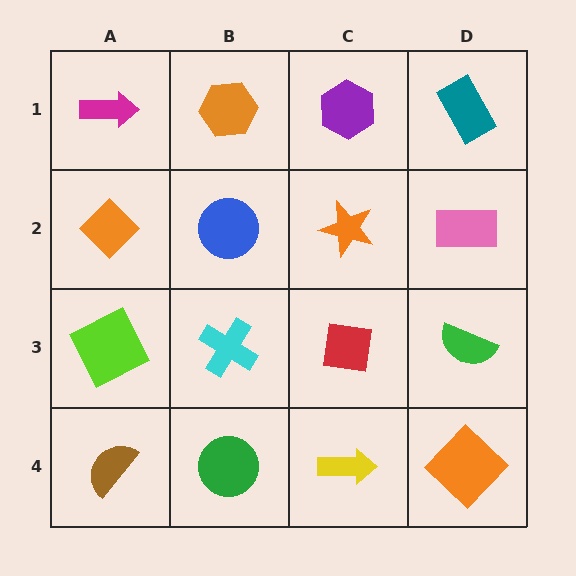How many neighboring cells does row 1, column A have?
2.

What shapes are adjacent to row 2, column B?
An orange hexagon (row 1, column B), a cyan cross (row 3, column B), an orange diamond (row 2, column A), an orange star (row 2, column C).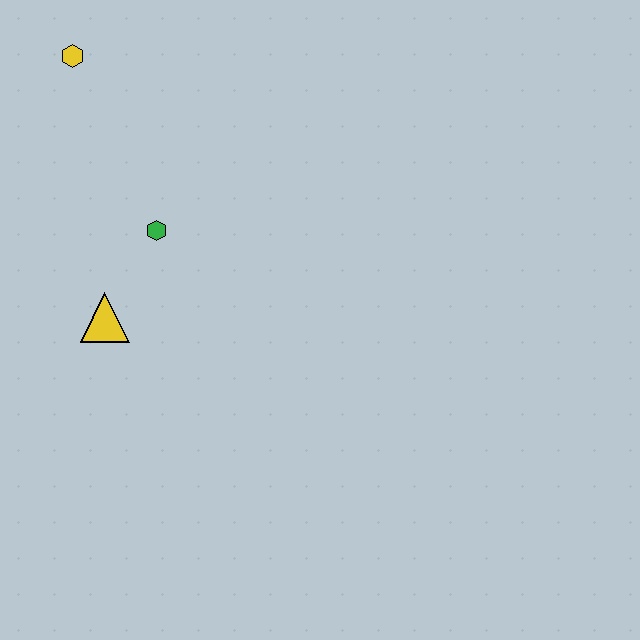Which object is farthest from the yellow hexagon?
The yellow triangle is farthest from the yellow hexagon.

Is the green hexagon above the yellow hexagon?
No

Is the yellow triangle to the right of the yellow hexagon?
Yes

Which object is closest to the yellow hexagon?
The green hexagon is closest to the yellow hexagon.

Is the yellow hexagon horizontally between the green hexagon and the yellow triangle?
No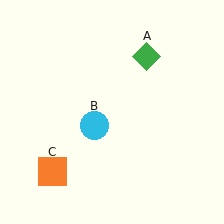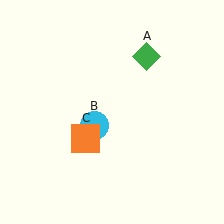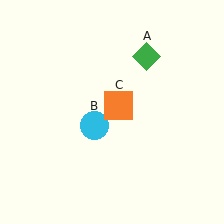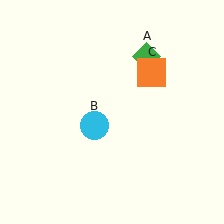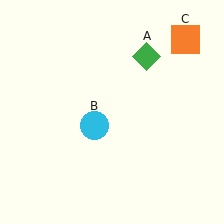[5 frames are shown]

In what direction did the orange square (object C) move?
The orange square (object C) moved up and to the right.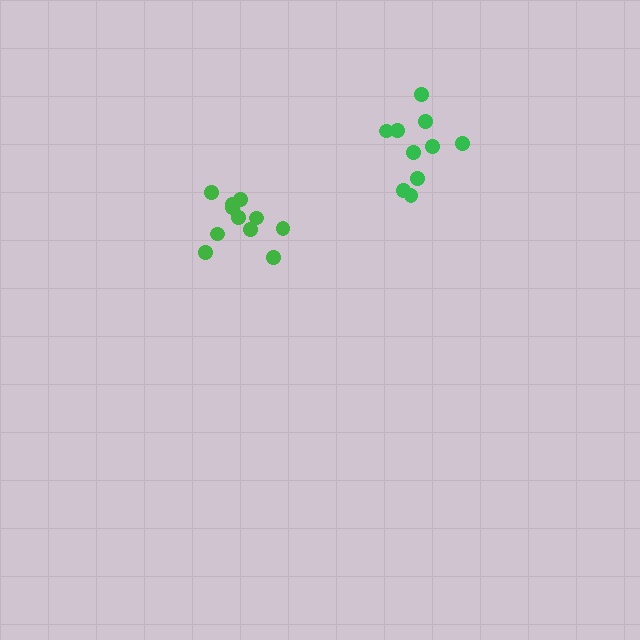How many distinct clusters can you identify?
There are 2 distinct clusters.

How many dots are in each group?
Group 1: 10 dots, Group 2: 11 dots (21 total).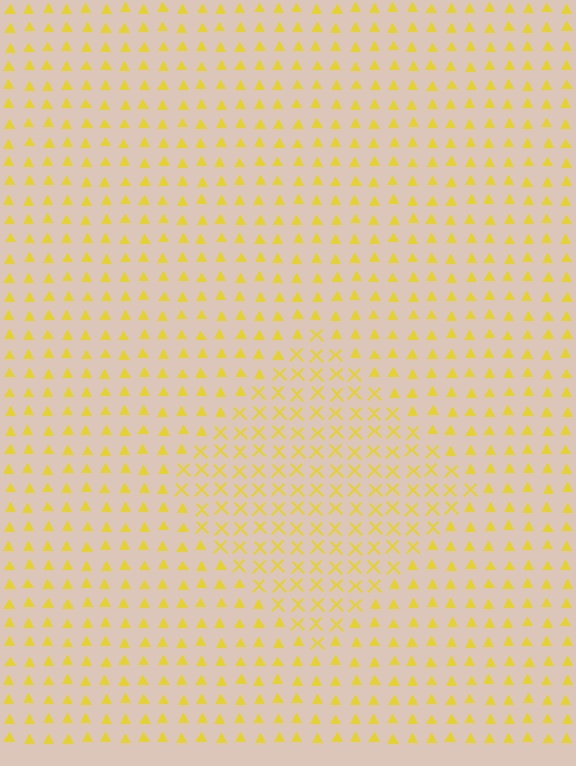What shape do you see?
I see a diamond.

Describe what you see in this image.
The image is filled with small yellow elements arranged in a uniform grid. A diamond-shaped region contains X marks, while the surrounding area contains triangles. The boundary is defined purely by the change in element shape.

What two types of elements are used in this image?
The image uses X marks inside the diamond region and triangles outside it.